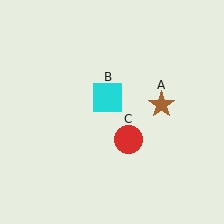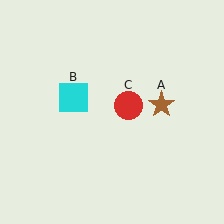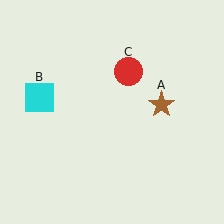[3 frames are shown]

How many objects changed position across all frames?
2 objects changed position: cyan square (object B), red circle (object C).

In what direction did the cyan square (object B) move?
The cyan square (object B) moved left.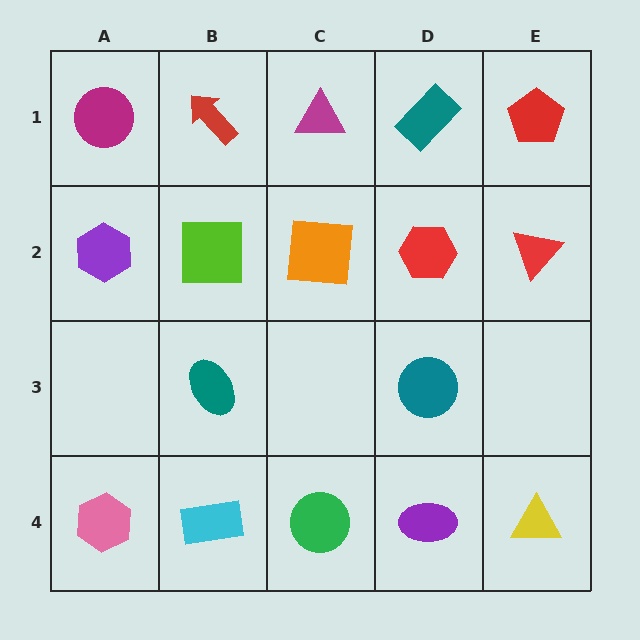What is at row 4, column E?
A yellow triangle.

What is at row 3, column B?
A teal ellipse.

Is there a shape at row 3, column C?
No, that cell is empty.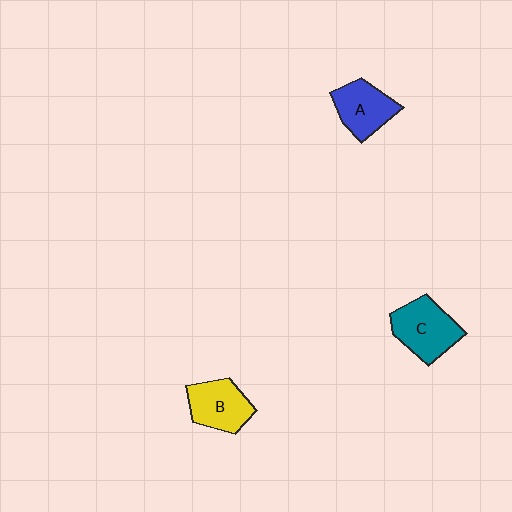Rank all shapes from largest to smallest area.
From largest to smallest: C (teal), B (yellow), A (blue).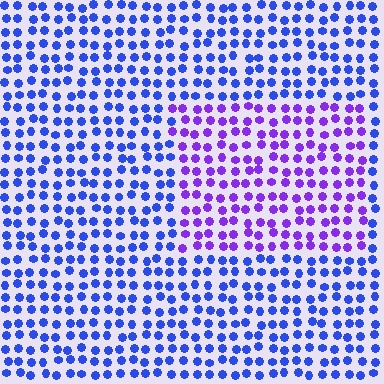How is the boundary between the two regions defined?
The boundary is defined purely by a slight shift in hue (about 40 degrees). Spacing, size, and orientation are identical on both sides.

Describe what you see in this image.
The image is filled with small blue elements in a uniform arrangement. A rectangle-shaped region is visible where the elements are tinted to a slightly different hue, forming a subtle color boundary.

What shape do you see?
I see a rectangle.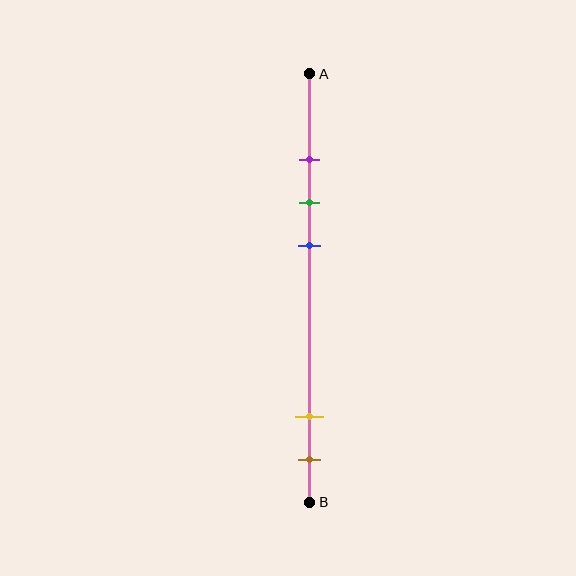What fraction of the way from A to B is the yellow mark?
The yellow mark is approximately 80% (0.8) of the way from A to B.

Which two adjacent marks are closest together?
The purple and green marks are the closest adjacent pair.